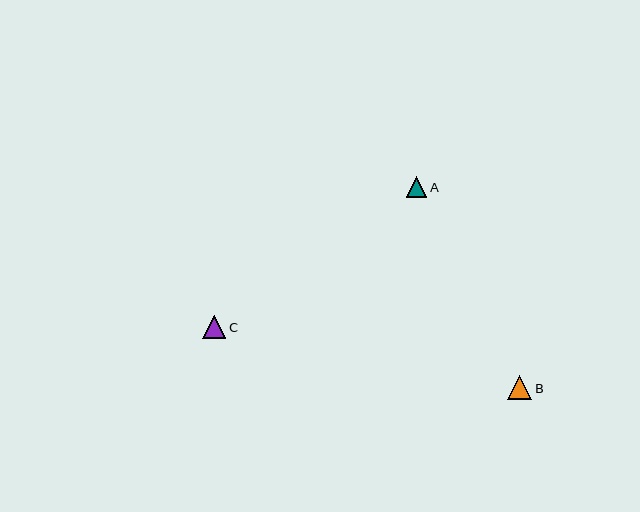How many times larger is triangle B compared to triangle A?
Triangle B is approximately 1.2 times the size of triangle A.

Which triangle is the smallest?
Triangle A is the smallest with a size of approximately 20 pixels.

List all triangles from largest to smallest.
From largest to smallest: B, C, A.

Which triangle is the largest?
Triangle B is the largest with a size of approximately 24 pixels.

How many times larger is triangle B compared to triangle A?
Triangle B is approximately 1.2 times the size of triangle A.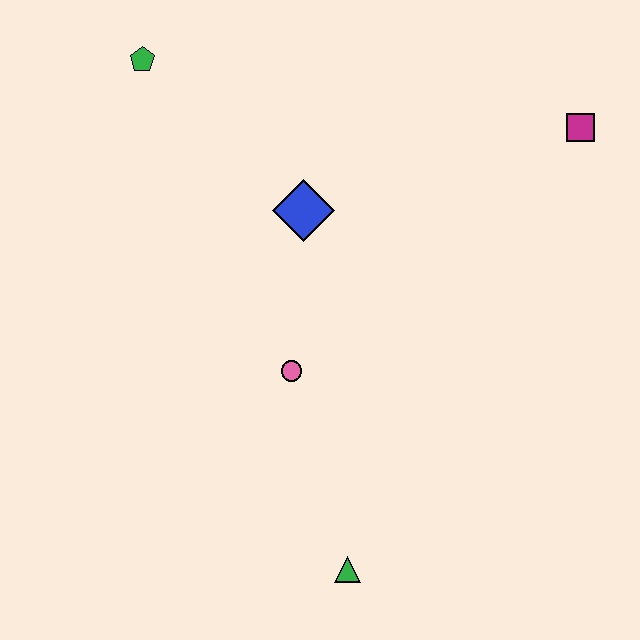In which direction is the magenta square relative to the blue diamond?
The magenta square is to the right of the blue diamond.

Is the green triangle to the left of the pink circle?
No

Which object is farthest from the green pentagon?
The green triangle is farthest from the green pentagon.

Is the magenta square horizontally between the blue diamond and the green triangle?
No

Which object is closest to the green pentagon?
The blue diamond is closest to the green pentagon.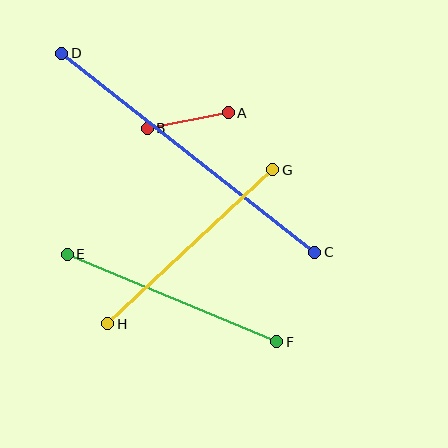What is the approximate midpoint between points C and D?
The midpoint is at approximately (188, 153) pixels.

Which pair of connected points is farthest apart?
Points C and D are farthest apart.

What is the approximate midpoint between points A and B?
The midpoint is at approximately (188, 121) pixels.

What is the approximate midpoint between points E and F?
The midpoint is at approximately (172, 298) pixels.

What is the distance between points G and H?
The distance is approximately 226 pixels.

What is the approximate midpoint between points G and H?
The midpoint is at approximately (190, 247) pixels.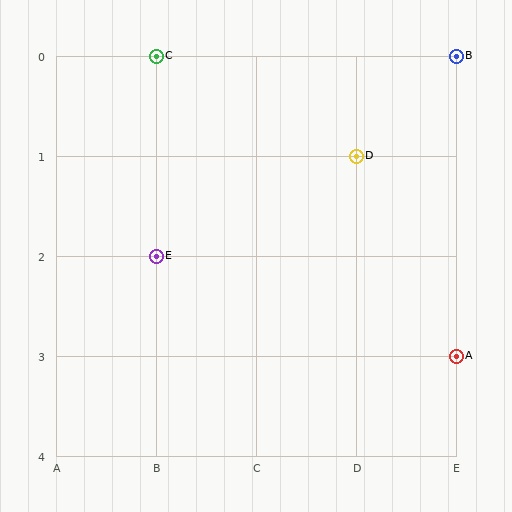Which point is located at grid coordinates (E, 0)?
Point B is at (E, 0).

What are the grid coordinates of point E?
Point E is at grid coordinates (B, 2).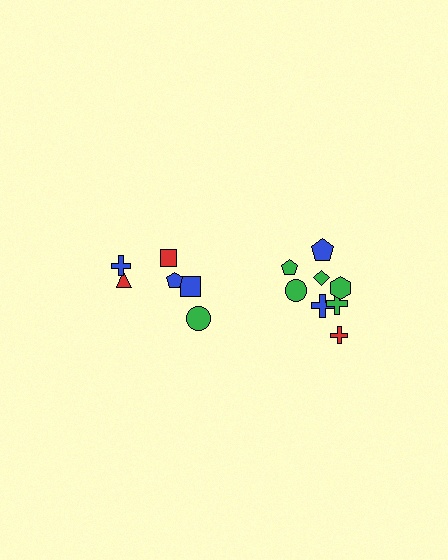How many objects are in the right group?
There are 8 objects.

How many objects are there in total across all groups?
There are 14 objects.